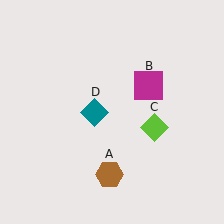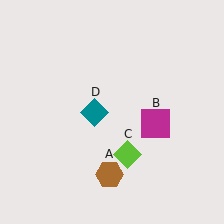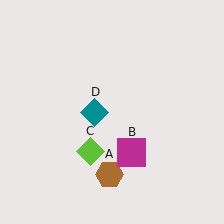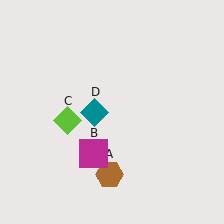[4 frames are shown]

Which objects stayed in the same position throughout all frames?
Brown hexagon (object A) and teal diamond (object D) remained stationary.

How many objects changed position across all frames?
2 objects changed position: magenta square (object B), lime diamond (object C).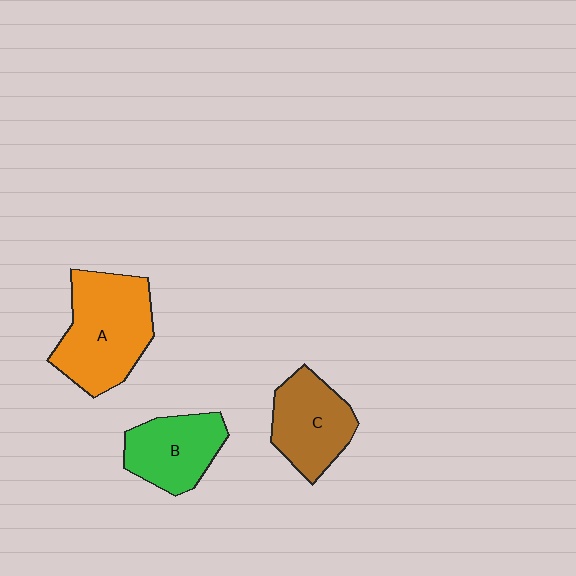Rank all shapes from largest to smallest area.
From largest to smallest: A (orange), C (brown), B (green).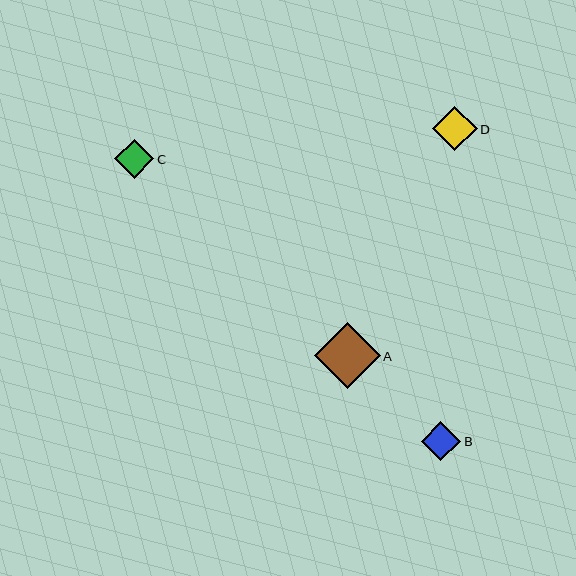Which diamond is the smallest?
Diamond C is the smallest with a size of approximately 39 pixels.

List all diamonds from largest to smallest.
From largest to smallest: A, D, B, C.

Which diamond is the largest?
Diamond A is the largest with a size of approximately 66 pixels.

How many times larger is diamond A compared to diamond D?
Diamond A is approximately 1.5 times the size of diamond D.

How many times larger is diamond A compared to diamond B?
Diamond A is approximately 1.7 times the size of diamond B.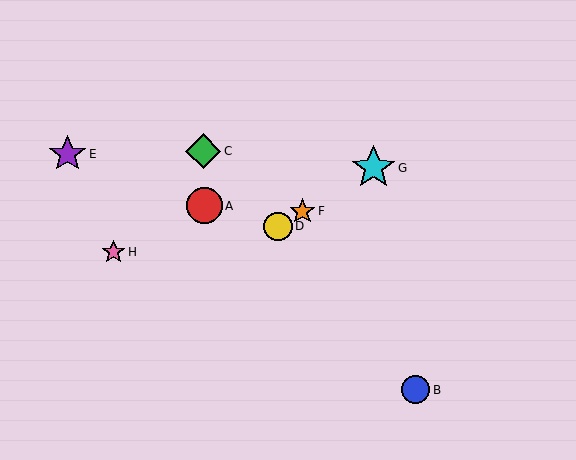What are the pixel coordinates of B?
Object B is at (416, 390).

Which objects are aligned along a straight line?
Objects D, F, G are aligned along a straight line.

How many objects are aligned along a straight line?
3 objects (D, F, G) are aligned along a straight line.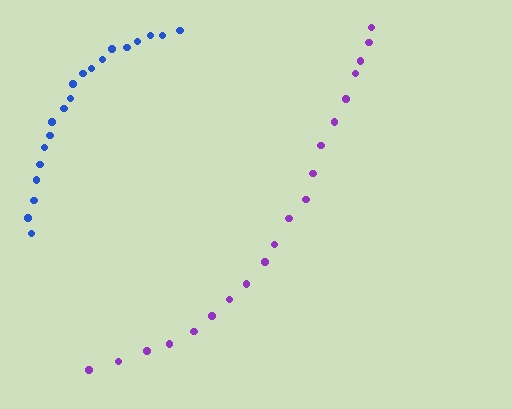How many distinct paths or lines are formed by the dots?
There are 2 distinct paths.